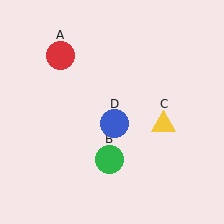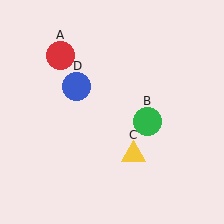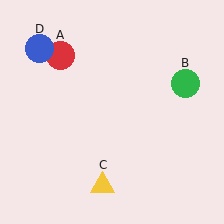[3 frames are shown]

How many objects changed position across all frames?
3 objects changed position: green circle (object B), yellow triangle (object C), blue circle (object D).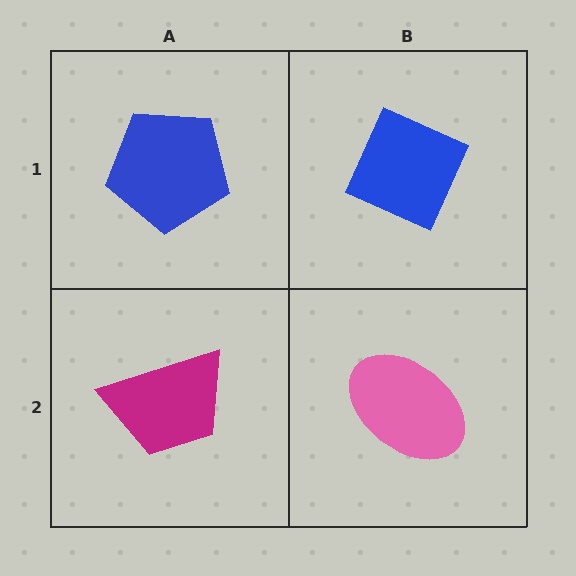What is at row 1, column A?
A blue pentagon.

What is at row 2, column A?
A magenta trapezoid.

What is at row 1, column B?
A blue diamond.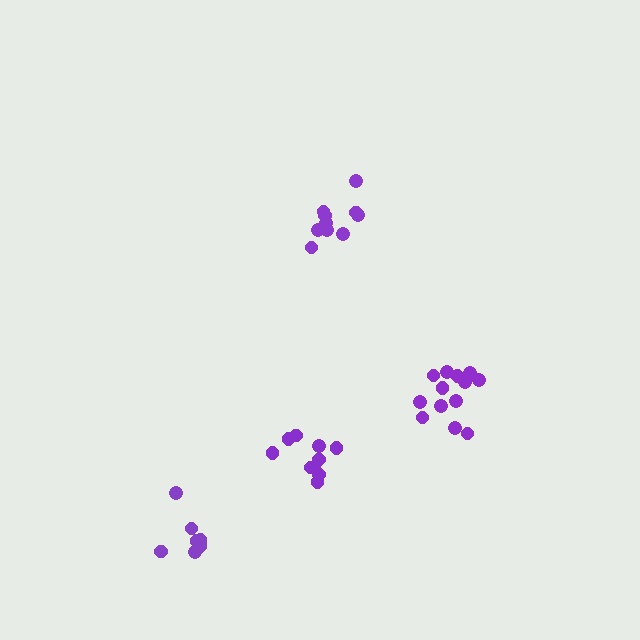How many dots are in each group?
Group 1: 7 dots, Group 2: 10 dots, Group 3: 10 dots, Group 4: 13 dots (40 total).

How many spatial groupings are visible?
There are 4 spatial groupings.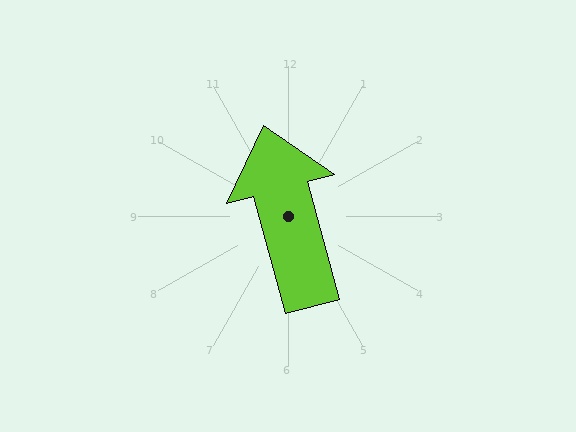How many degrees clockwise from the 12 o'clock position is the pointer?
Approximately 345 degrees.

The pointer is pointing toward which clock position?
Roughly 11 o'clock.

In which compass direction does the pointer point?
North.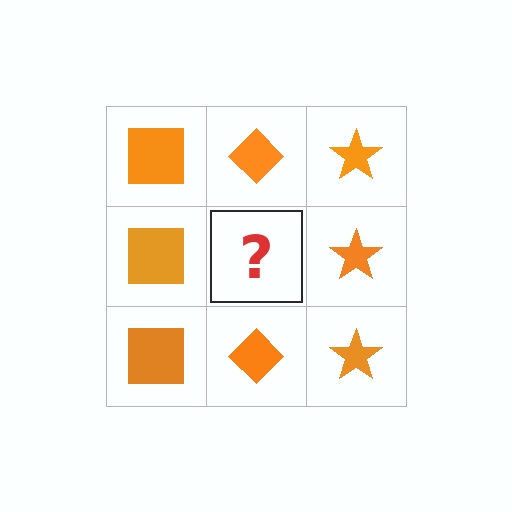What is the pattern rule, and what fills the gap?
The rule is that each column has a consistent shape. The gap should be filled with an orange diamond.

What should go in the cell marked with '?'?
The missing cell should contain an orange diamond.